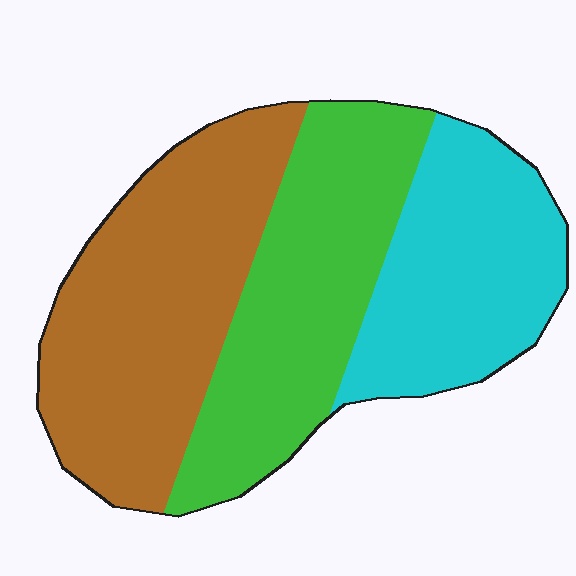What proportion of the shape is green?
Green takes up between a sixth and a third of the shape.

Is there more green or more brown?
Brown.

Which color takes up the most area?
Brown, at roughly 40%.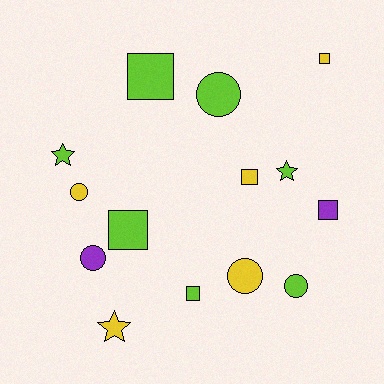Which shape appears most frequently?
Square, with 6 objects.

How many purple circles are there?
There is 1 purple circle.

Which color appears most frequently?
Lime, with 7 objects.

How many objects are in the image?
There are 14 objects.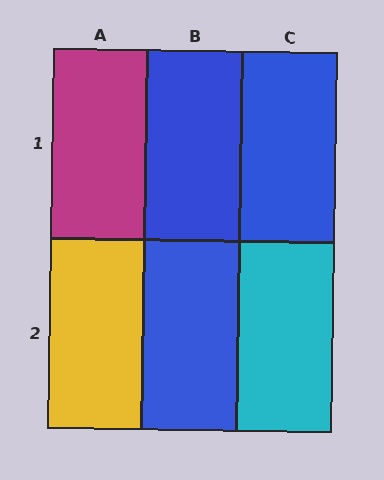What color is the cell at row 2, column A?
Yellow.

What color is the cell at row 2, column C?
Cyan.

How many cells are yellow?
1 cell is yellow.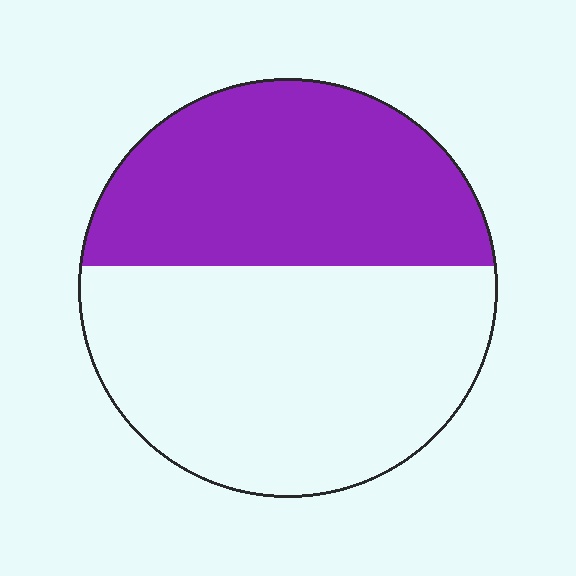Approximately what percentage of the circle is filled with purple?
Approximately 45%.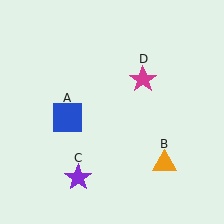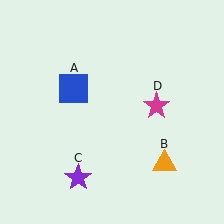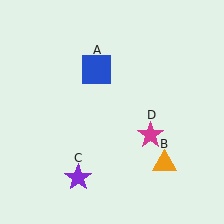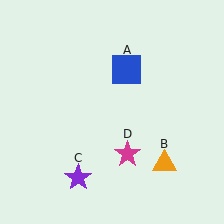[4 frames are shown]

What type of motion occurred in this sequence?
The blue square (object A), magenta star (object D) rotated clockwise around the center of the scene.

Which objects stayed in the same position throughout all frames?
Orange triangle (object B) and purple star (object C) remained stationary.